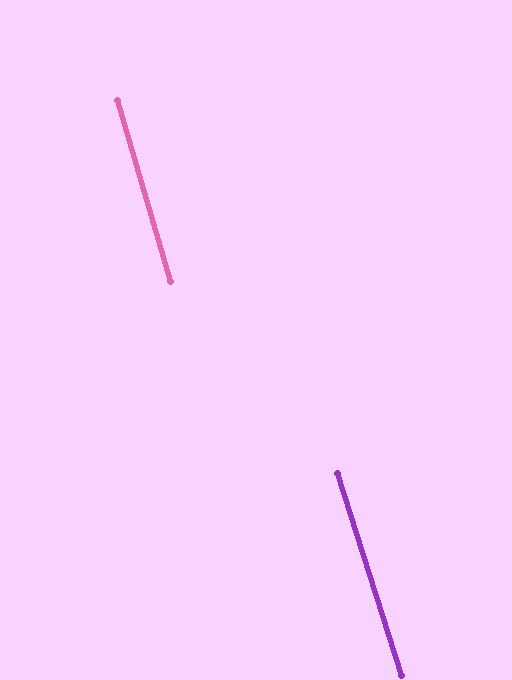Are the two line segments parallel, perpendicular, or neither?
Parallel — their directions differ by only 1.2°.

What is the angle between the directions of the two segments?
Approximately 1 degree.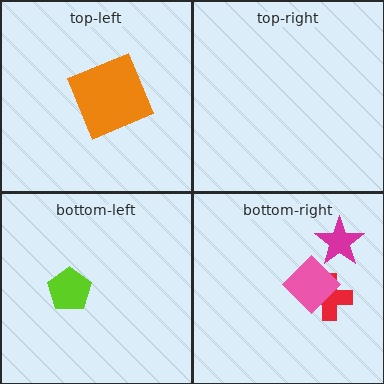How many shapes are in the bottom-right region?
3.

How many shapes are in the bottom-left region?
1.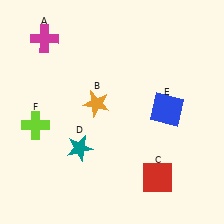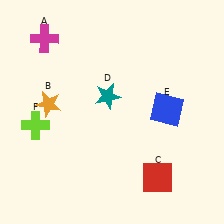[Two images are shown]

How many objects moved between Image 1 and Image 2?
2 objects moved between the two images.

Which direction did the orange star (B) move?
The orange star (B) moved left.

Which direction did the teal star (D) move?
The teal star (D) moved up.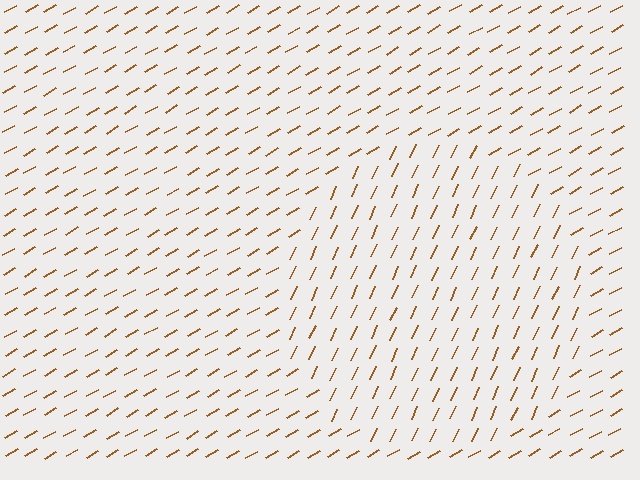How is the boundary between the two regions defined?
The boundary is defined purely by a change in line orientation (approximately 35 degrees difference). All lines are the same color and thickness.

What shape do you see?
I see a circle.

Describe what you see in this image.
The image is filled with small brown line segments. A circle region in the image has lines oriented differently from the surrounding lines, creating a visible texture boundary.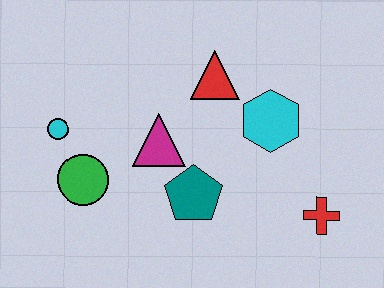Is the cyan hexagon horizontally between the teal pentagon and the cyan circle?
No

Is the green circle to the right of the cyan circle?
Yes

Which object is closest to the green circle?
The cyan circle is closest to the green circle.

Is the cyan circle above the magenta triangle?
Yes